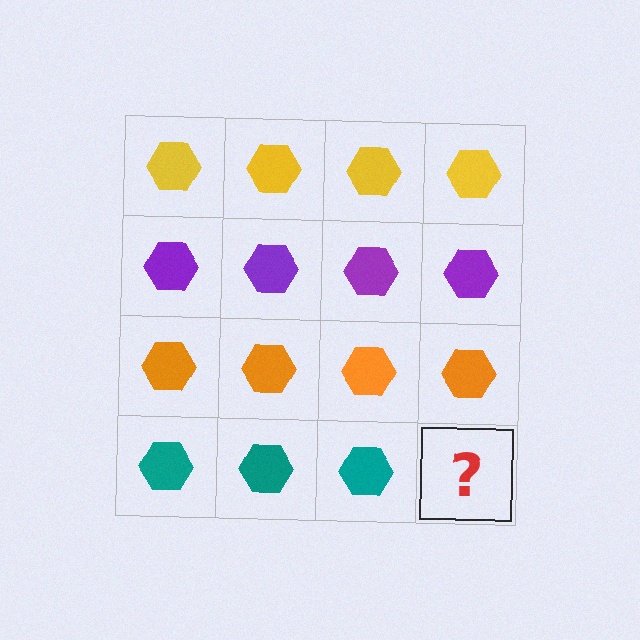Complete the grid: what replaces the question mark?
The question mark should be replaced with a teal hexagon.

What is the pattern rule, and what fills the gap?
The rule is that each row has a consistent color. The gap should be filled with a teal hexagon.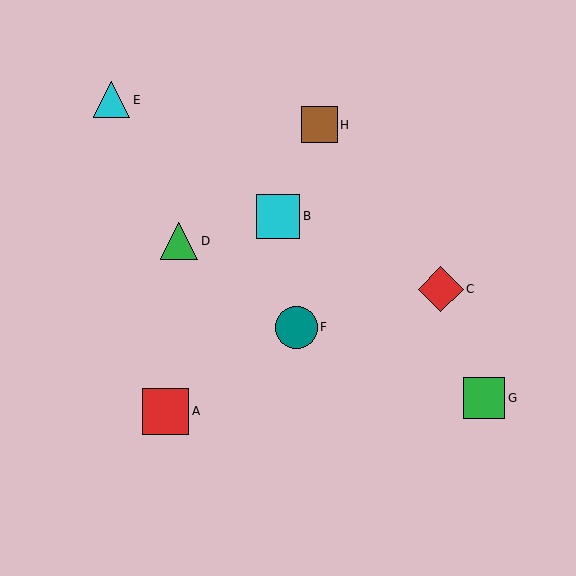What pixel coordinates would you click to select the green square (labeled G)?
Click at (484, 398) to select the green square G.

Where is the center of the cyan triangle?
The center of the cyan triangle is at (112, 100).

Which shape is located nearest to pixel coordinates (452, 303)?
The red diamond (labeled C) at (441, 289) is nearest to that location.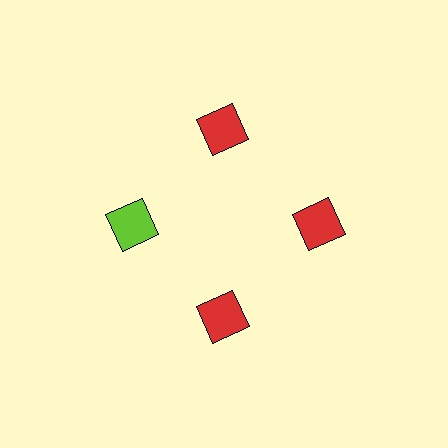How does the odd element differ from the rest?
It has a different color: lime instead of red.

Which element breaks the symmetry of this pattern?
The lime square at roughly the 9 o'clock position breaks the symmetry. All other shapes are red squares.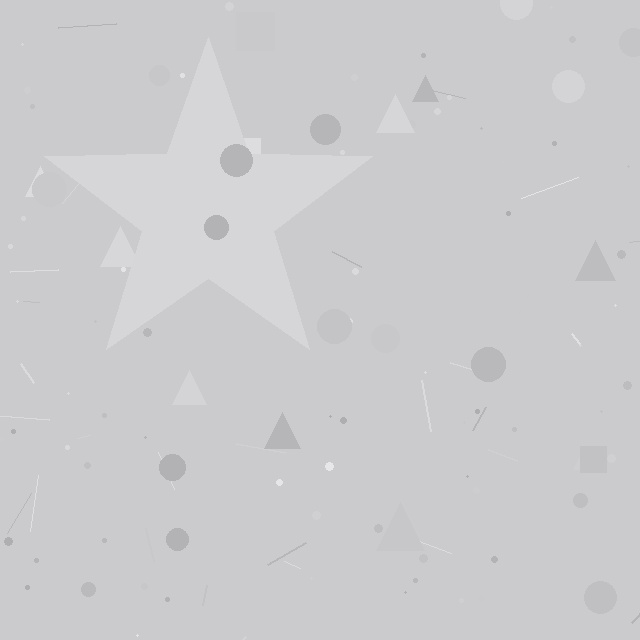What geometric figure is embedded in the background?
A star is embedded in the background.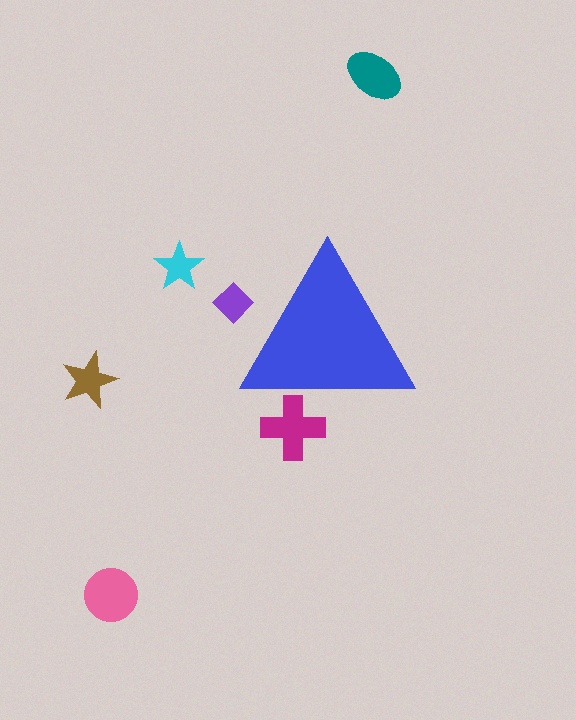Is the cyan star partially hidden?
No, the cyan star is fully visible.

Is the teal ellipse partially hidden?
No, the teal ellipse is fully visible.